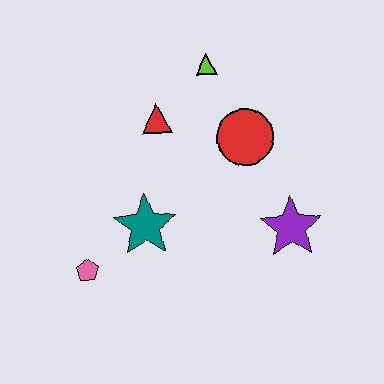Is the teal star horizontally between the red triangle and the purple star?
No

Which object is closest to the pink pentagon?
The teal star is closest to the pink pentagon.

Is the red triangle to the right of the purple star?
No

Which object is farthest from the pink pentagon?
The lime triangle is farthest from the pink pentagon.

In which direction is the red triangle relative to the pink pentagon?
The red triangle is above the pink pentagon.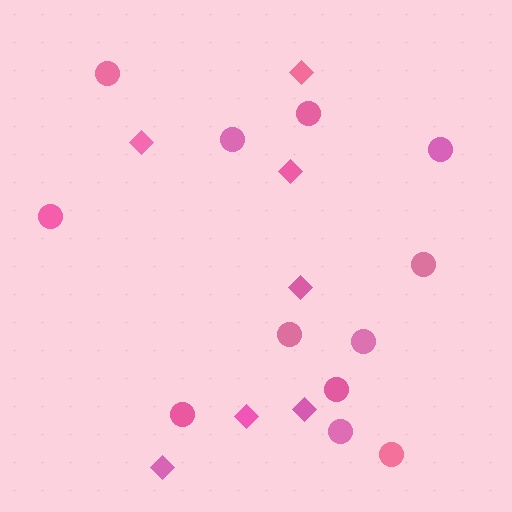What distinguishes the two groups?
There are 2 groups: one group of diamonds (7) and one group of circles (12).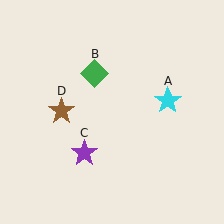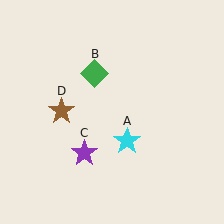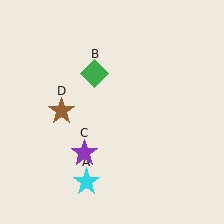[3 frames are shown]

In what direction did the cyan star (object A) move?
The cyan star (object A) moved down and to the left.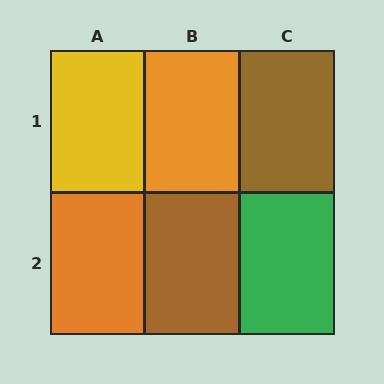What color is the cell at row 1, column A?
Yellow.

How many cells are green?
1 cell is green.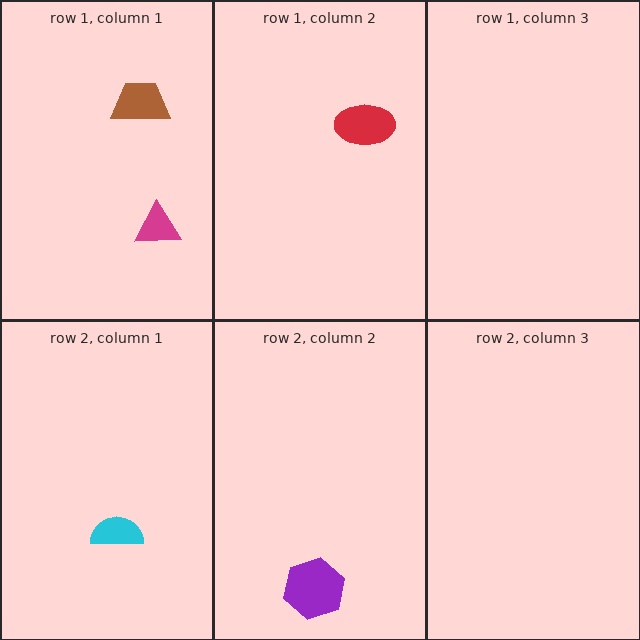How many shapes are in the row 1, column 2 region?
1.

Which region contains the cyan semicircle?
The row 2, column 1 region.